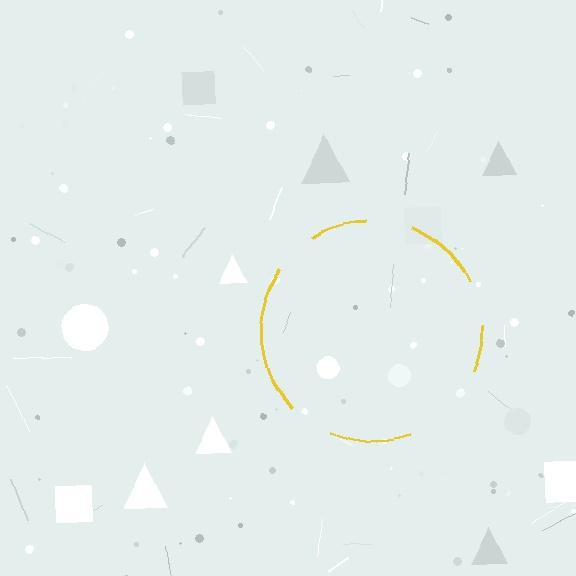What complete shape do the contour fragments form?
The contour fragments form a circle.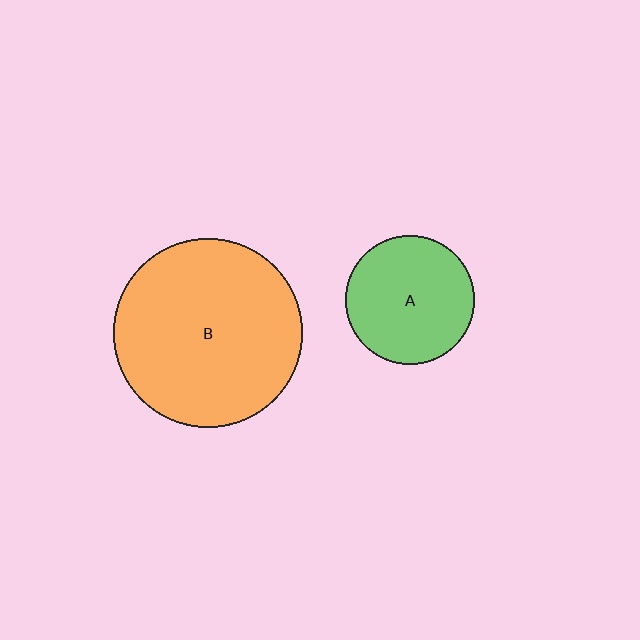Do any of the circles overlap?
No, none of the circles overlap.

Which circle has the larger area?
Circle B (orange).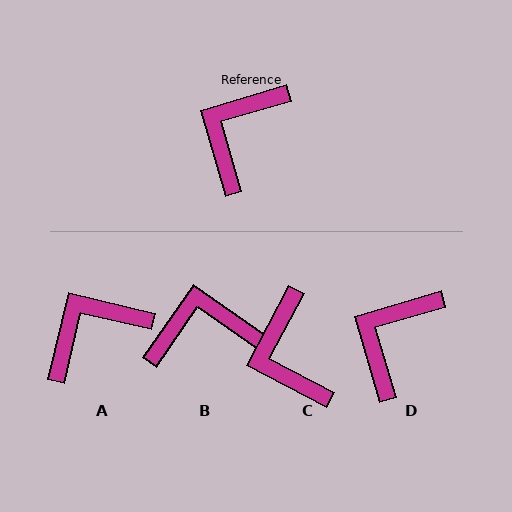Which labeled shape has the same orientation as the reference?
D.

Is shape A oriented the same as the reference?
No, it is off by about 30 degrees.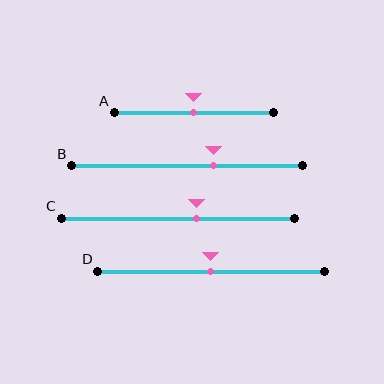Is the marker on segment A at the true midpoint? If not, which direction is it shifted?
Yes, the marker on segment A is at the true midpoint.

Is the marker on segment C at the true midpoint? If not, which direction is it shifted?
No, the marker on segment C is shifted to the right by about 8% of the segment length.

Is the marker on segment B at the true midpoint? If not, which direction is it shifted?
No, the marker on segment B is shifted to the right by about 11% of the segment length.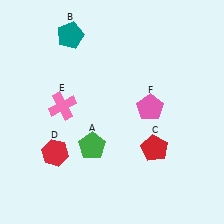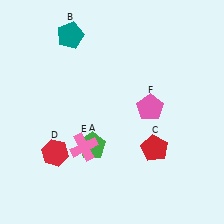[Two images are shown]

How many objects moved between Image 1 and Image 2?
1 object moved between the two images.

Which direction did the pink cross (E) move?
The pink cross (E) moved down.